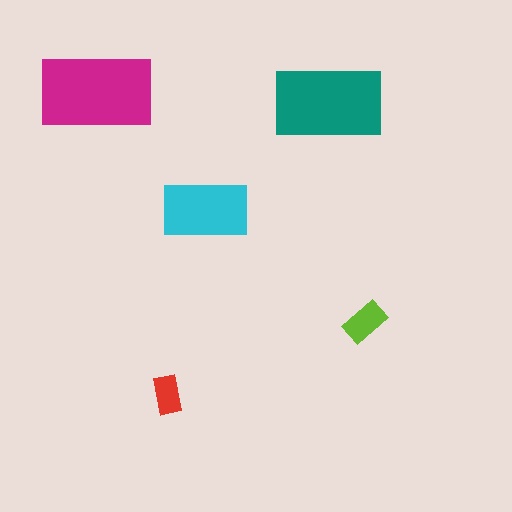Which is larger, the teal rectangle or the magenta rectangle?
The magenta one.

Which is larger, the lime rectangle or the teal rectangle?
The teal one.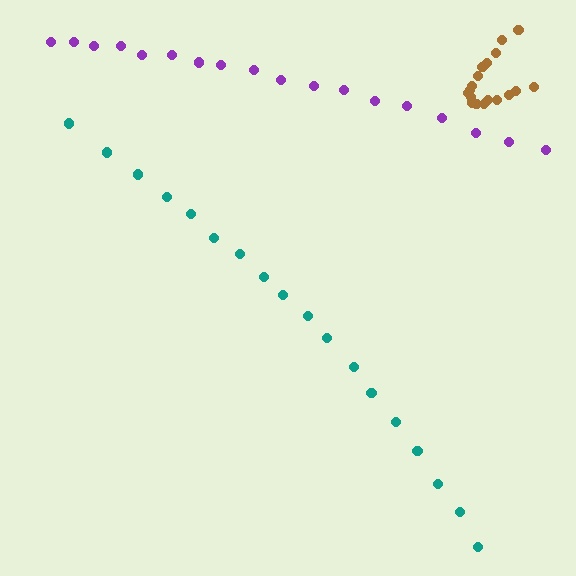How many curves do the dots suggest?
There are 3 distinct paths.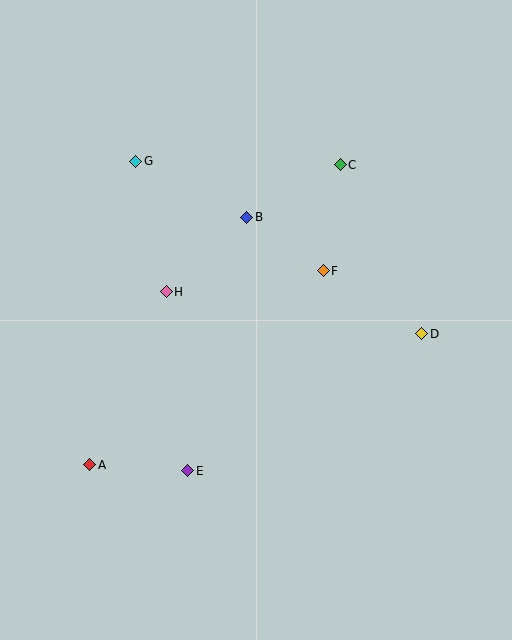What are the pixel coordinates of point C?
Point C is at (340, 165).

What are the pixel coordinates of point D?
Point D is at (422, 334).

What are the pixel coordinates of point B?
Point B is at (247, 217).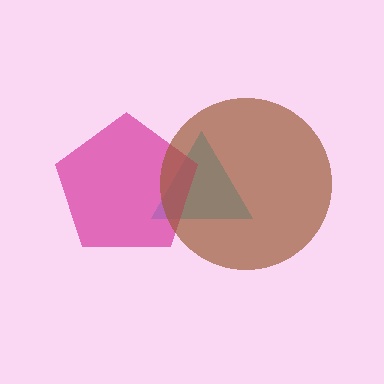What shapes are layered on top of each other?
The layered shapes are: a cyan triangle, a magenta pentagon, a brown circle.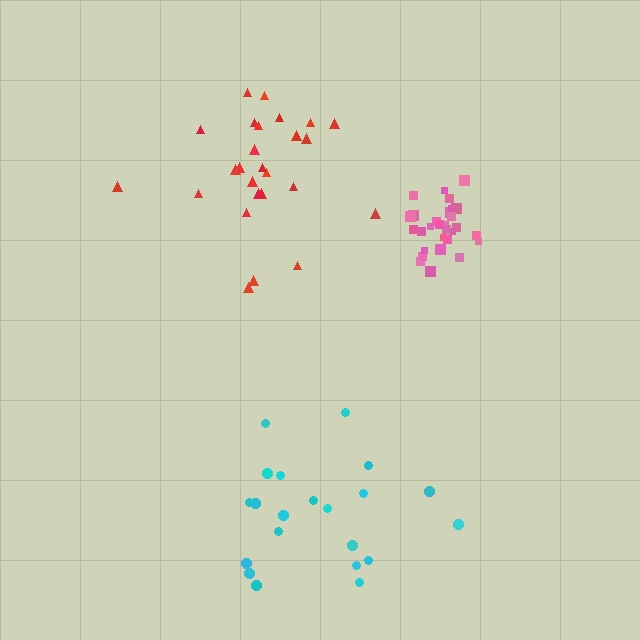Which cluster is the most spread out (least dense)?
Cyan.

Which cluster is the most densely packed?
Pink.